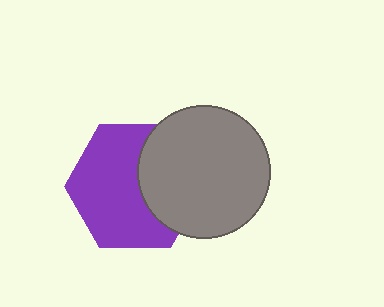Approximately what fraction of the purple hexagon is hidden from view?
Roughly 37% of the purple hexagon is hidden behind the gray circle.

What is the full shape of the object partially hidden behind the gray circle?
The partially hidden object is a purple hexagon.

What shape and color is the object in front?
The object in front is a gray circle.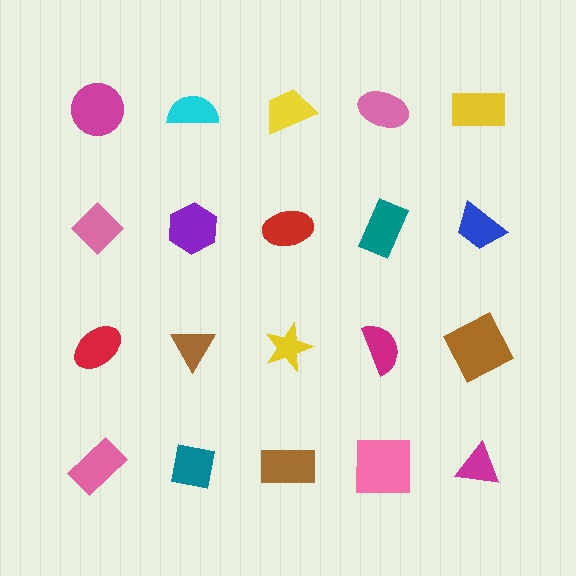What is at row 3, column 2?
A brown triangle.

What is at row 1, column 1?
A magenta circle.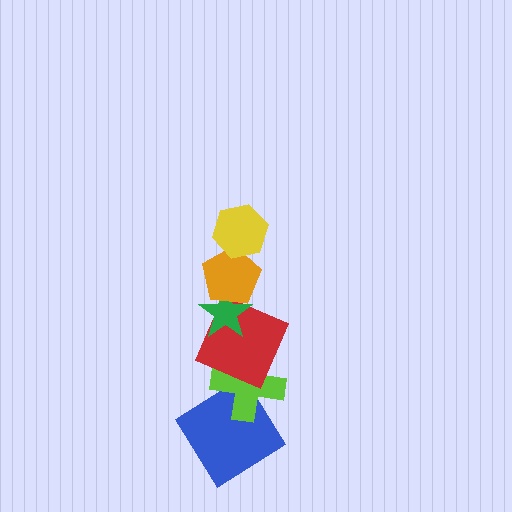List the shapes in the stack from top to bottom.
From top to bottom: the yellow hexagon, the orange pentagon, the green star, the red square, the lime cross, the blue diamond.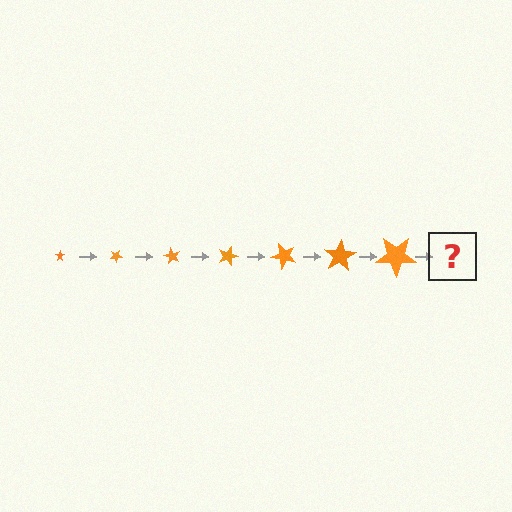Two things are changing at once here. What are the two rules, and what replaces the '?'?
The two rules are that the star grows larger each step and it rotates 30 degrees each step. The '?' should be a star, larger than the previous one and rotated 210 degrees from the start.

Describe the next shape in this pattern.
It should be a star, larger than the previous one and rotated 210 degrees from the start.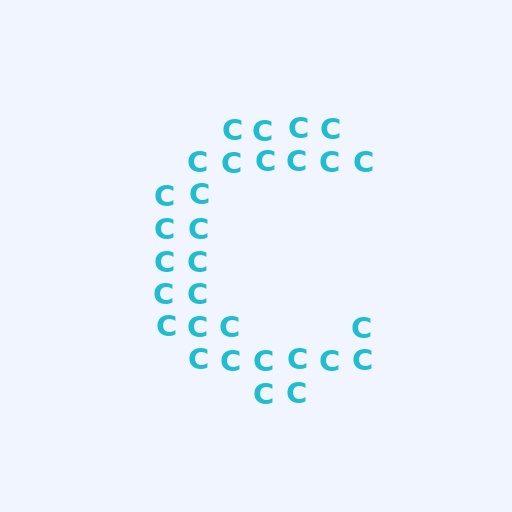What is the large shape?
The large shape is the letter C.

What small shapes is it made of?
It is made of small letter C's.